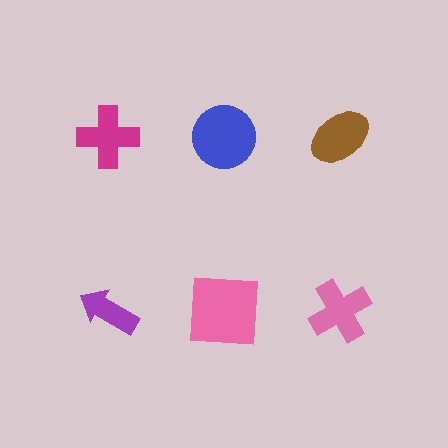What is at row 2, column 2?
A pink square.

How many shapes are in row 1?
3 shapes.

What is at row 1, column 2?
A blue circle.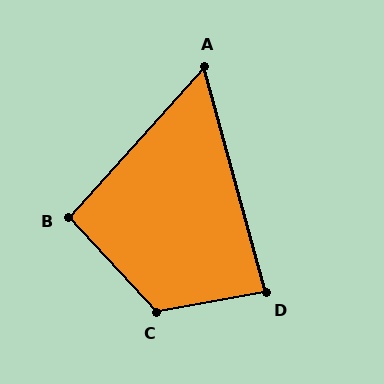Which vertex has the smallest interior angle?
A, at approximately 57 degrees.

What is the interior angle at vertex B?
Approximately 95 degrees (obtuse).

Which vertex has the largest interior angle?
C, at approximately 123 degrees.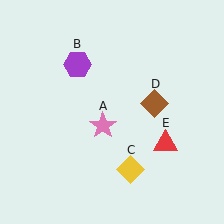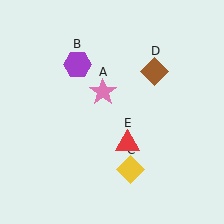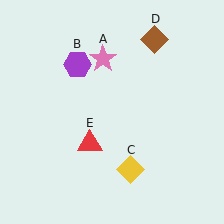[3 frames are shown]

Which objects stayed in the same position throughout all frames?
Purple hexagon (object B) and yellow diamond (object C) remained stationary.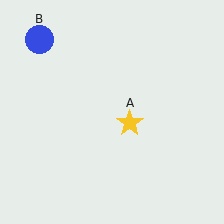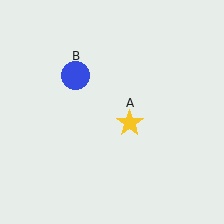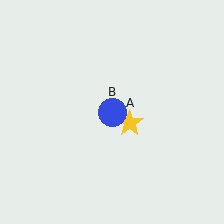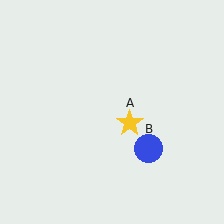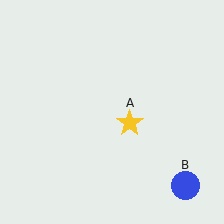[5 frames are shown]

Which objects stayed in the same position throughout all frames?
Yellow star (object A) remained stationary.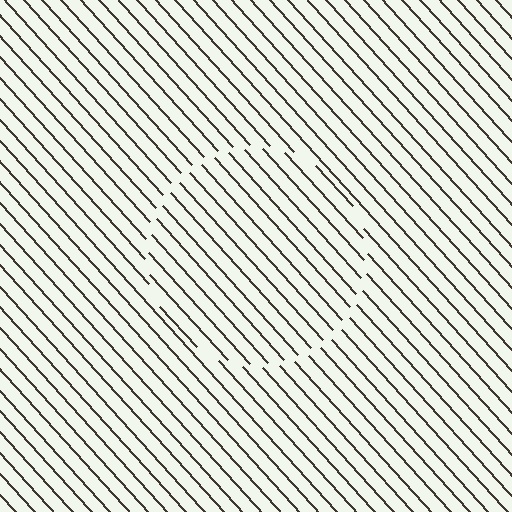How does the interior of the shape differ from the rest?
The interior of the shape contains the same grating, shifted by half a period — the contour is defined by the phase discontinuity where line-ends from the inner and outer gratings abut.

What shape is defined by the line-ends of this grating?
An illusory circle. The interior of the shape contains the same grating, shifted by half a period — the contour is defined by the phase discontinuity where line-ends from the inner and outer gratings abut.